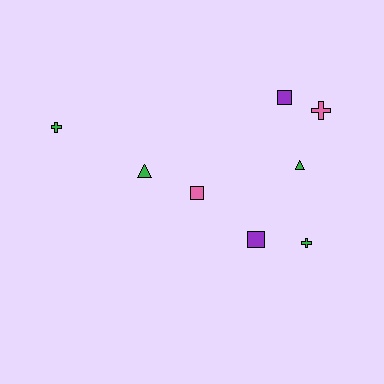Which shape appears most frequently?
Cross, with 3 objects.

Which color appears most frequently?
Green, with 4 objects.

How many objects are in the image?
There are 8 objects.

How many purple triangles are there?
There are no purple triangles.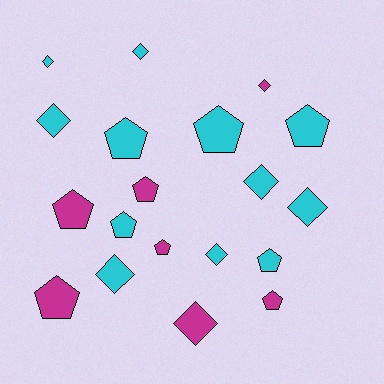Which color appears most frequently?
Cyan, with 12 objects.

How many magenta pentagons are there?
There are 5 magenta pentagons.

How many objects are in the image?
There are 19 objects.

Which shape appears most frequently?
Pentagon, with 10 objects.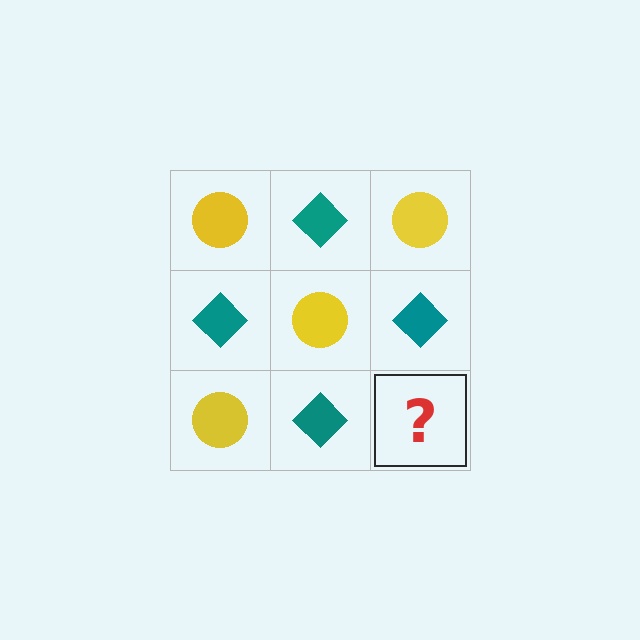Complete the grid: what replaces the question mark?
The question mark should be replaced with a yellow circle.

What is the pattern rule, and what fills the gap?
The rule is that it alternates yellow circle and teal diamond in a checkerboard pattern. The gap should be filled with a yellow circle.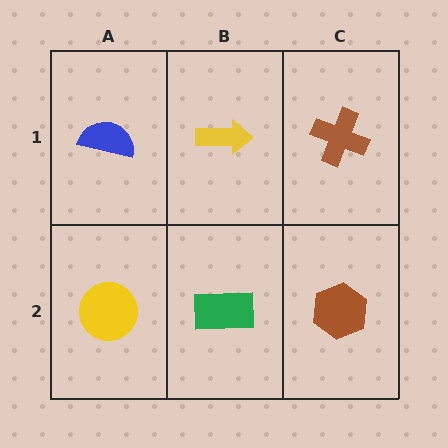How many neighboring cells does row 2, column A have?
2.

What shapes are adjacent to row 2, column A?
A blue semicircle (row 1, column A), a green rectangle (row 2, column B).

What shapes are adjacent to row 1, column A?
A yellow circle (row 2, column A), a yellow arrow (row 1, column B).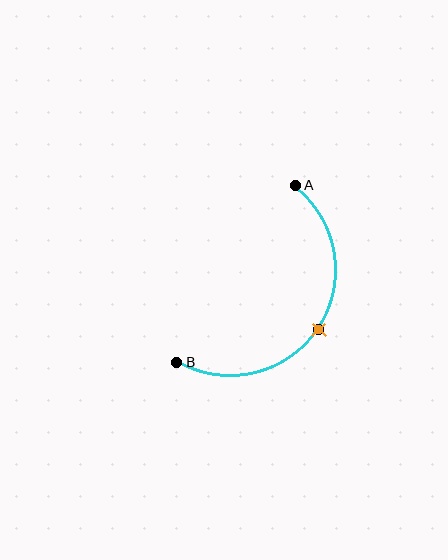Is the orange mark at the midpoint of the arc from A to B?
Yes. The orange mark lies on the arc at equal arc-length from both A and B — it is the arc midpoint.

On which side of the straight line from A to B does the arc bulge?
The arc bulges below and to the right of the straight line connecting A and B.